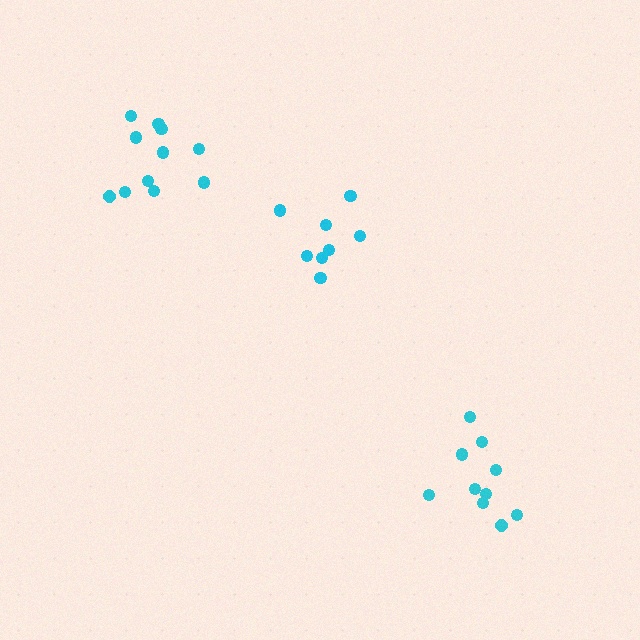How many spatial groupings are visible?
There are 3 spatial groupings.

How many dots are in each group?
Group 1: 11 dots, Group 2: 8 dots, Group 3: 10 dots (29 total).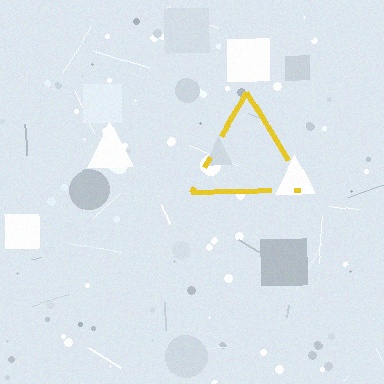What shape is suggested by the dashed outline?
The dashed outline suggests a triangle.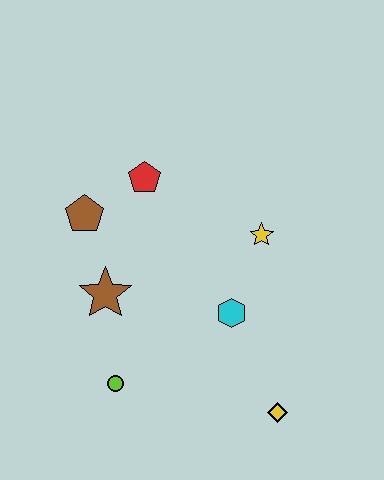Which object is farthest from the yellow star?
The lime circle is farthest from the yellow star.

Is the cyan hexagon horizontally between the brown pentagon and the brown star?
No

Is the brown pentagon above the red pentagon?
No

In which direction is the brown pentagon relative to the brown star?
The brown pentagon is above the brown star.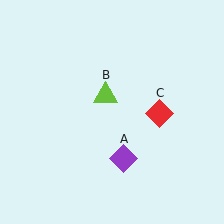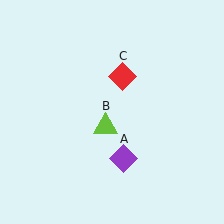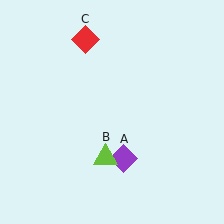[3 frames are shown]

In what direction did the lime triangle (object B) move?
The lime triangle (object B) moved down.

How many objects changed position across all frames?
2 objects changed position: lime triangle (object B), red diamond (object C).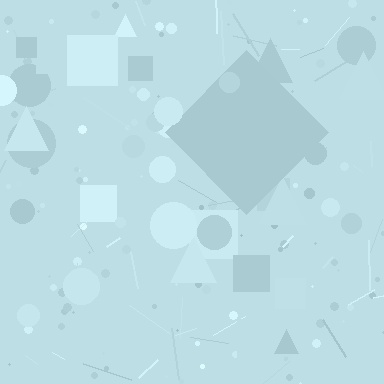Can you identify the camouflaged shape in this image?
The camouflaged shape is a diamond.